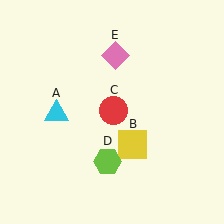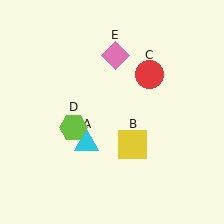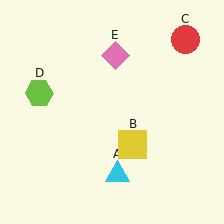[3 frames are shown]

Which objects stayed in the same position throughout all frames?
Yellow square (object B) and pink diamond (object E) remained stationary.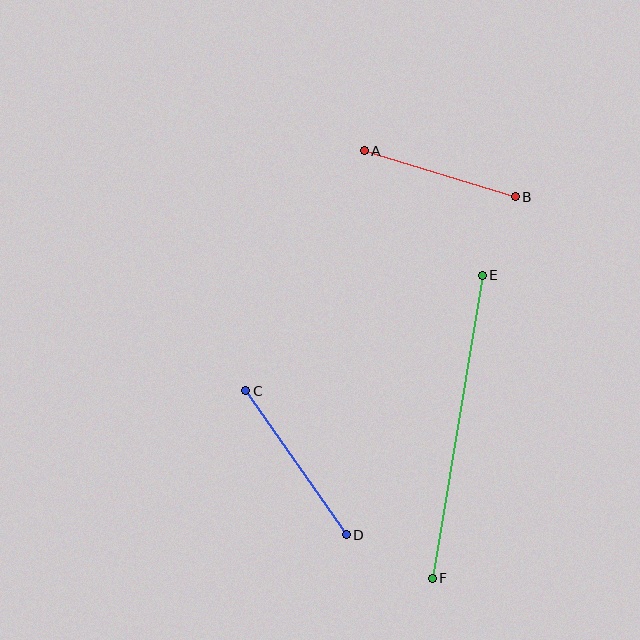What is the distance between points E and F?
The distance is approximately 307 pixels.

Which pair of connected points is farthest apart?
Points E and F are farthest apart.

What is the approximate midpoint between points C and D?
The midpoint is at approximately (296, 463) pixels.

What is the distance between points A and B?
The distance is approximately 158 pixels.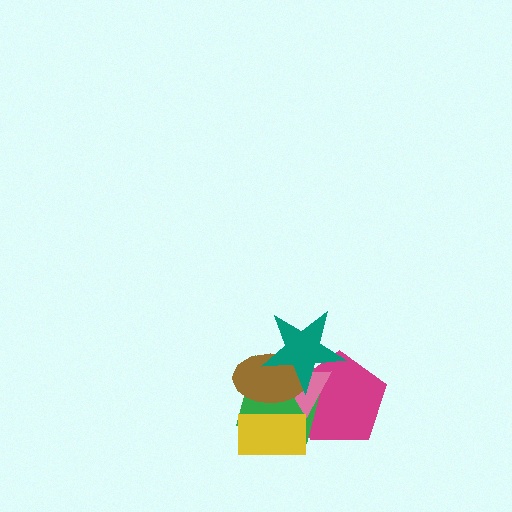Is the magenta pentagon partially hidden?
Yes, it is partially covered by another shape.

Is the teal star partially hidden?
No, no other shape covers it.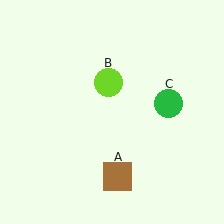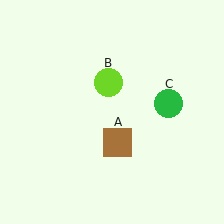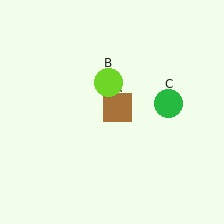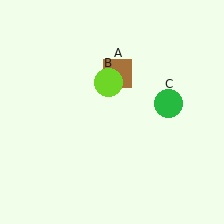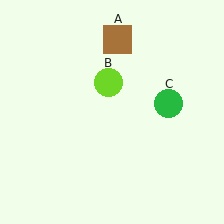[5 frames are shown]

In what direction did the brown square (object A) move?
The brown square (object A) moved up.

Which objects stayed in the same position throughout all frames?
Lime circle (object B) and green circle (object C) remained stationary.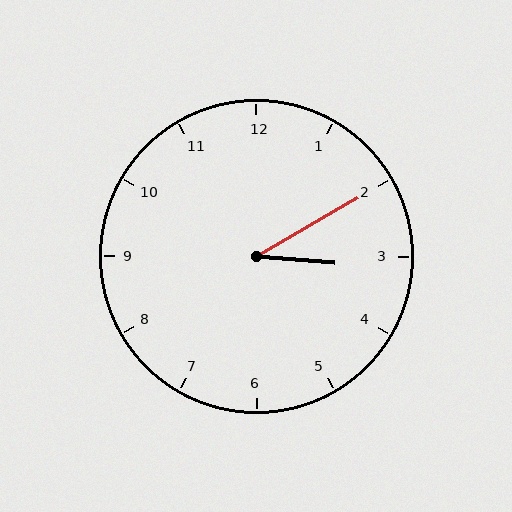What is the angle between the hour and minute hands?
Approximately 35 degrees.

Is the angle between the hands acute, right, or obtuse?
It is acute.